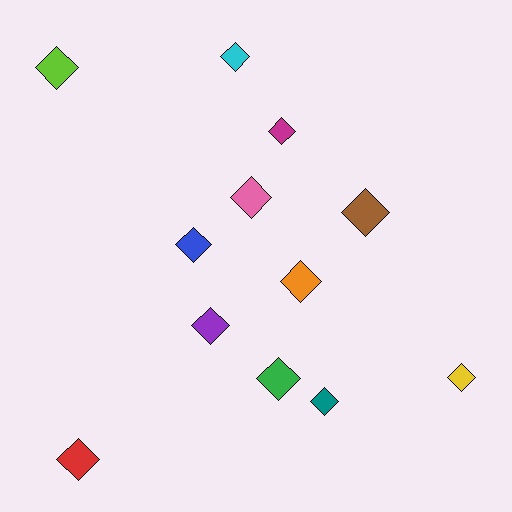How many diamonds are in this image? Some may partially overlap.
There are 12 diamonds.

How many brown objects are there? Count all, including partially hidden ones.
There is 1 brown object.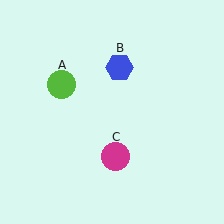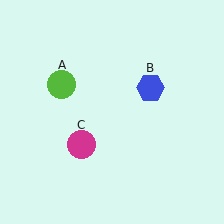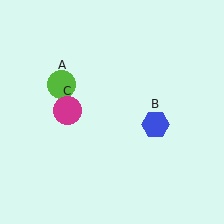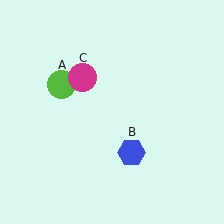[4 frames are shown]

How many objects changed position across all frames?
2 objects changed position: blue hexagon (object B), magenta circle (object C).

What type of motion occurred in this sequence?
The blue hexagon (object B), magenta circle (object C) rotated clockwise around the center of the scene.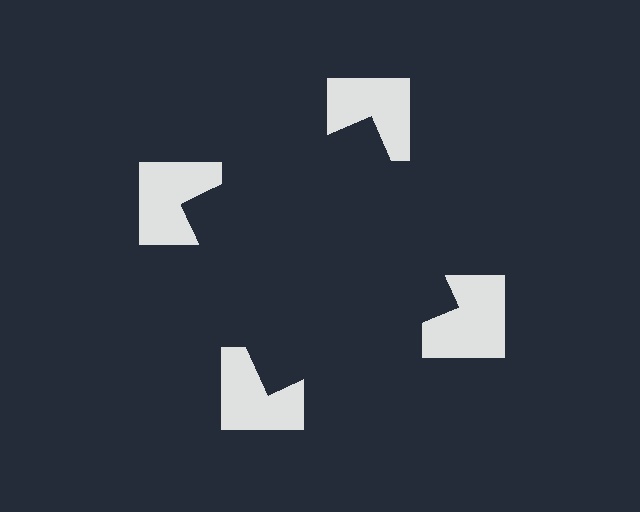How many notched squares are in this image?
There are 4 — one at each vertex of the illusory square.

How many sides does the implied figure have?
4 sides.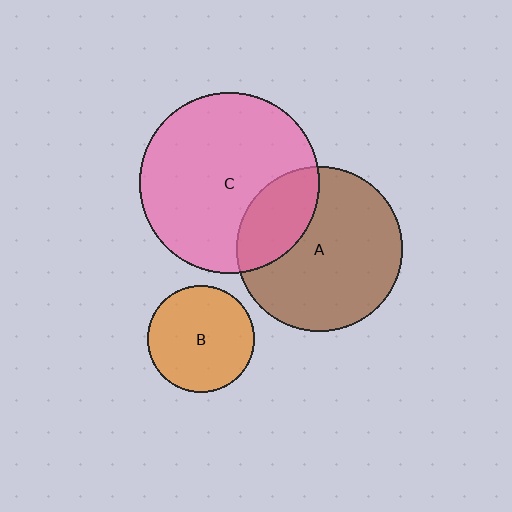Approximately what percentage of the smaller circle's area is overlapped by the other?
Approximately 25%.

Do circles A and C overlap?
Yes.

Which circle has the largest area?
Circle C (pink).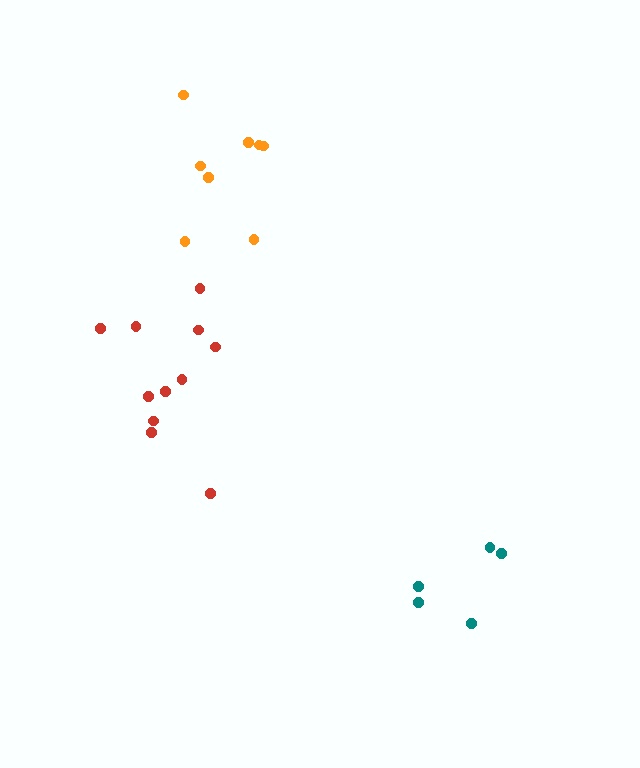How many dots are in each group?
Group 1: 11 dots, Group 2: 8 dots, Group 3: 5 dots (24 total).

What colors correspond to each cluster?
The clusters are colored: red, orange, teal.